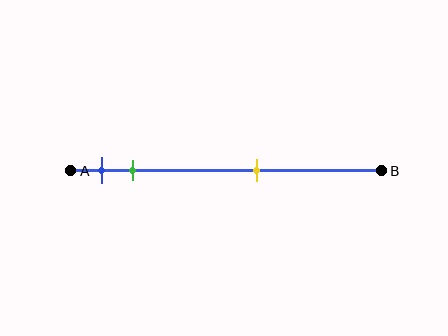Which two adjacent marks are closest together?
The blue and green marks are the closest adjacent pair.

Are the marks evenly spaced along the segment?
No, the marks are not evenly spaced.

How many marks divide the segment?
There are 3 marks dividing the segment.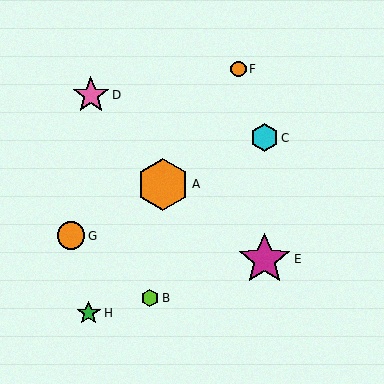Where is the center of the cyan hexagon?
The center of the cyan hexagon is at (264, 138).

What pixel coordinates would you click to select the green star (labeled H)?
Click at (89, 313) to select the green star H.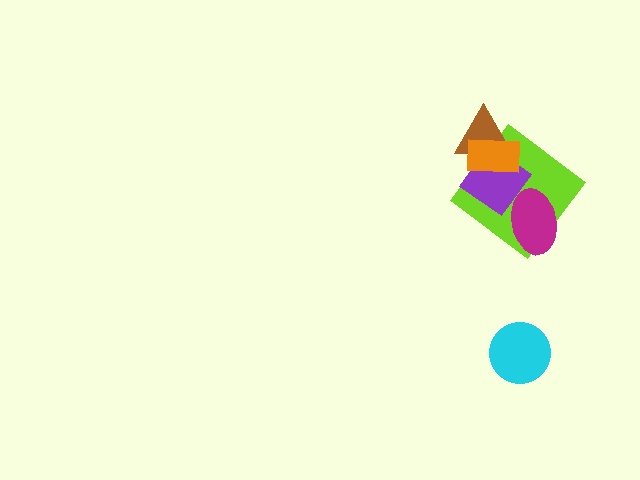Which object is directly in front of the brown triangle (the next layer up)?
The purple diamond is directly in front of the brown triangle.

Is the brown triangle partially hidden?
Yes, it is partially covered by another shape.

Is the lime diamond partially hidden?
Yes, it is partially covered by another shape.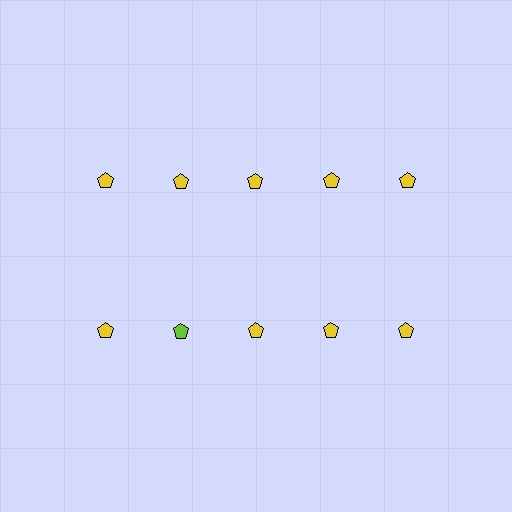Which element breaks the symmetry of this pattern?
The lime pentagon in the second row, second from left column breaks the symmetry. All other shapes are yellow pentagons.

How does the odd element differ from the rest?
It has a different color: lime instead of yellow.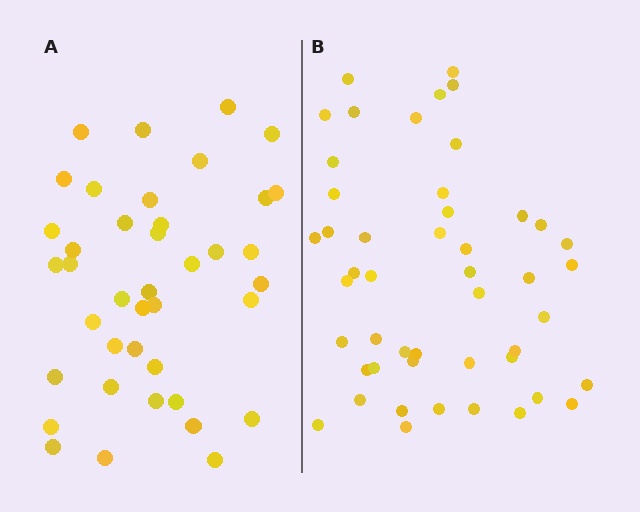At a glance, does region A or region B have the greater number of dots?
Region B (the right region) has more dots.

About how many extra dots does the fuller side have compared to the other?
Region B has roughly 8 or so more dots than region A.